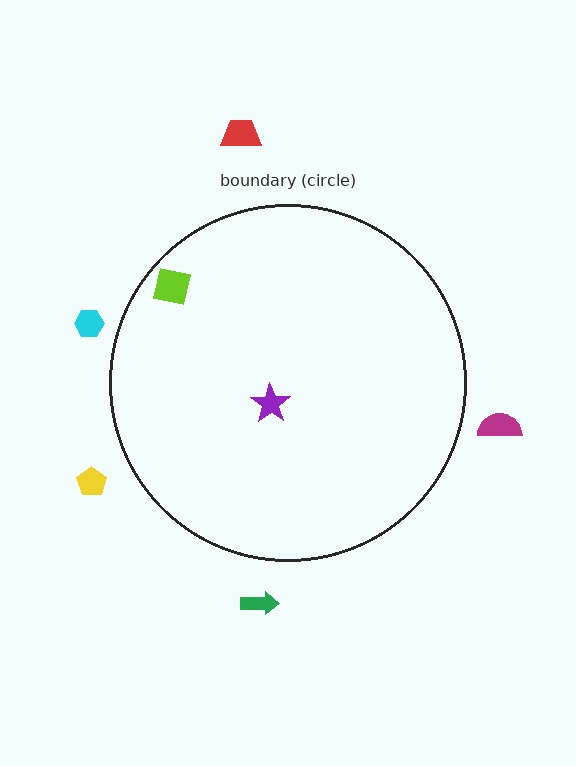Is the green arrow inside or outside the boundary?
Outside.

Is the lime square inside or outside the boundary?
Inside.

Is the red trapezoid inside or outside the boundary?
Outside.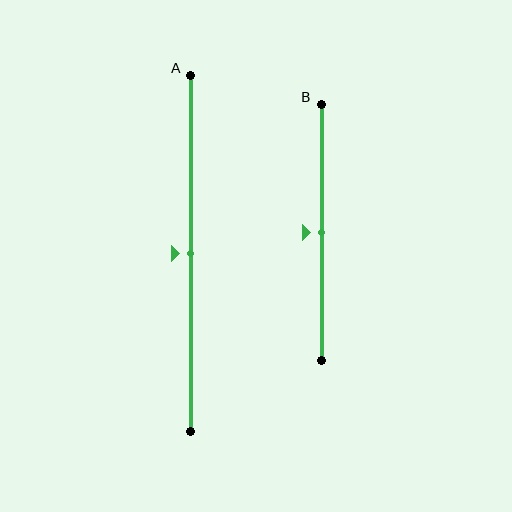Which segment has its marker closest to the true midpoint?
Segment A has its marker closest to the true midpoint.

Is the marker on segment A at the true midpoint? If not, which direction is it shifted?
Yes, the marker on segment A is at the true midpoint.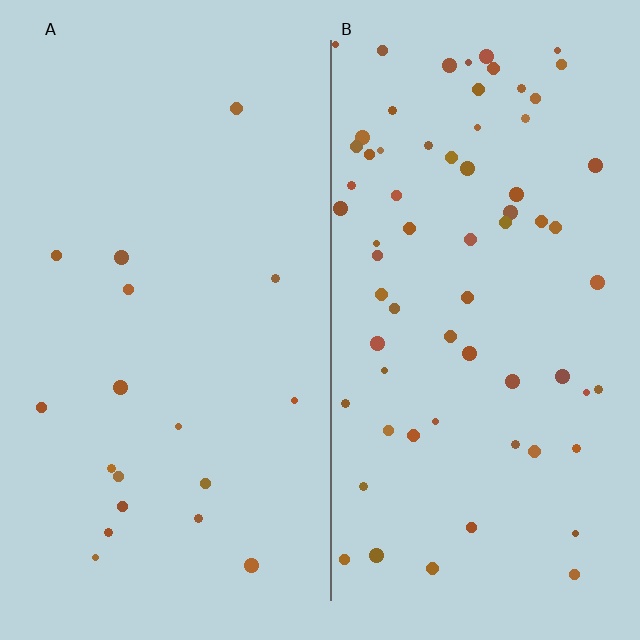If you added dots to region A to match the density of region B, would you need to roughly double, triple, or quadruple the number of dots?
Approximately quadruple.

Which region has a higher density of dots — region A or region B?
B (the right).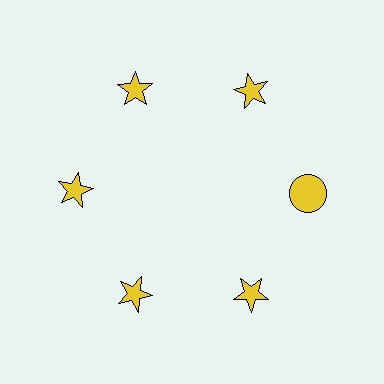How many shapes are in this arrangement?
There are 6 shapes arranged in a ring pattern.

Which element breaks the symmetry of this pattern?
The yellow circle at roughly the 3 o'clock position breaks the symmetry. All other shapes are yellow stars.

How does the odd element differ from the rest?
It has a different shape: circle instead of star.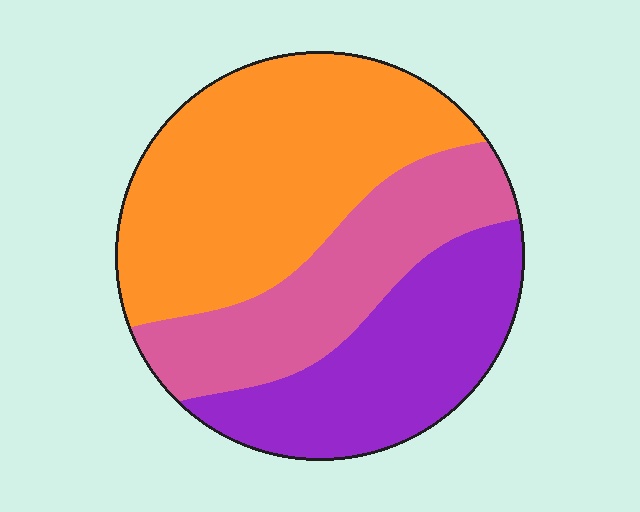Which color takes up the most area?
Orange, at roughly 45%.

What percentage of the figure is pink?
Pink takes up about one quarter (1/4) of the figure.